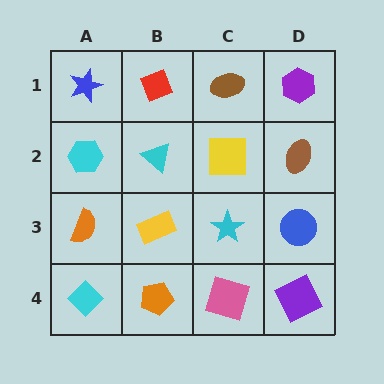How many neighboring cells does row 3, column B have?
4.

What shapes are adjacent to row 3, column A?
A cyan hexagon (row 2, column A), a cyan diamond (row 4, column A), a yellow rectangle (row 3, column B).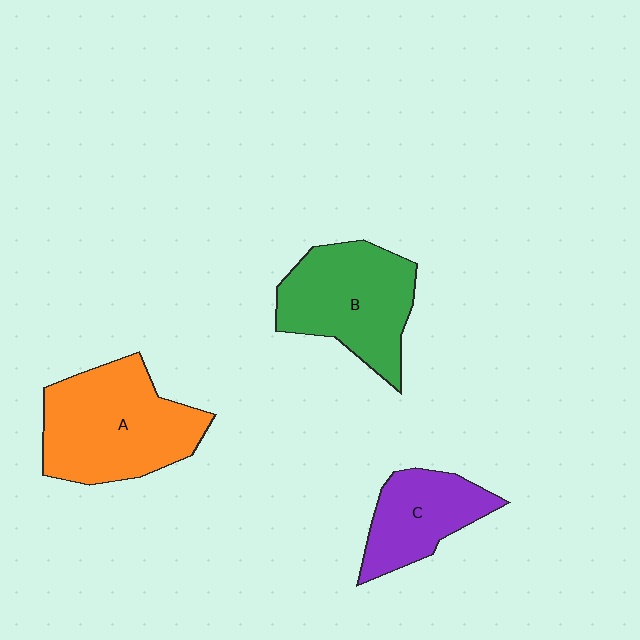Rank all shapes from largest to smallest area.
From largest to smallest: A (orange), B (green), C (purple).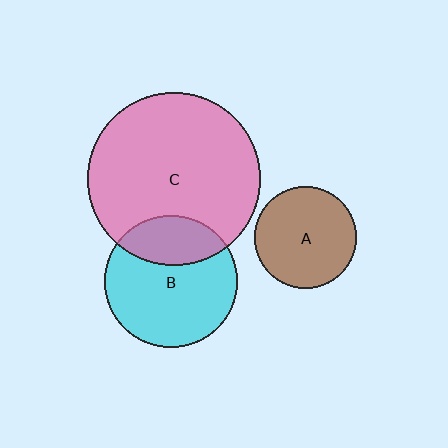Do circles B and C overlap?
Yes.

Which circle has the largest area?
Circle C (pink).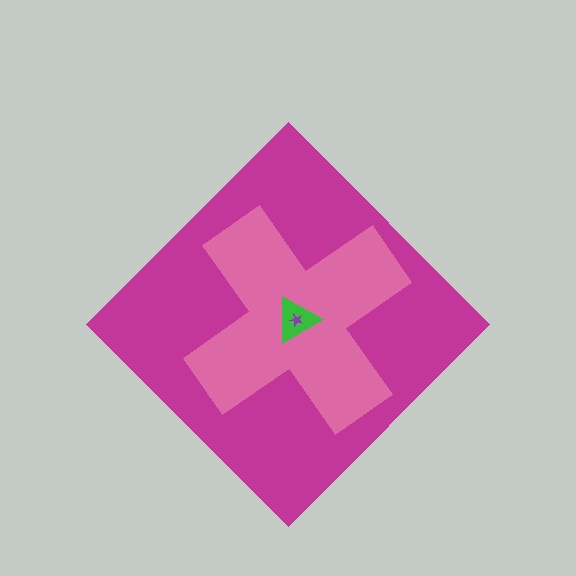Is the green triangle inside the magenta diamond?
Yes.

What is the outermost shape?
The magenta diamond.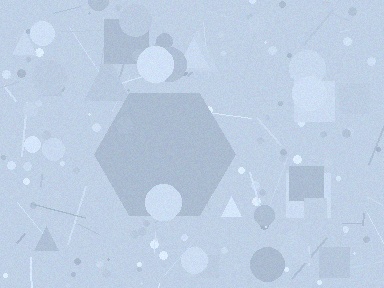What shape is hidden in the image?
A hexagon is hidden in the image.